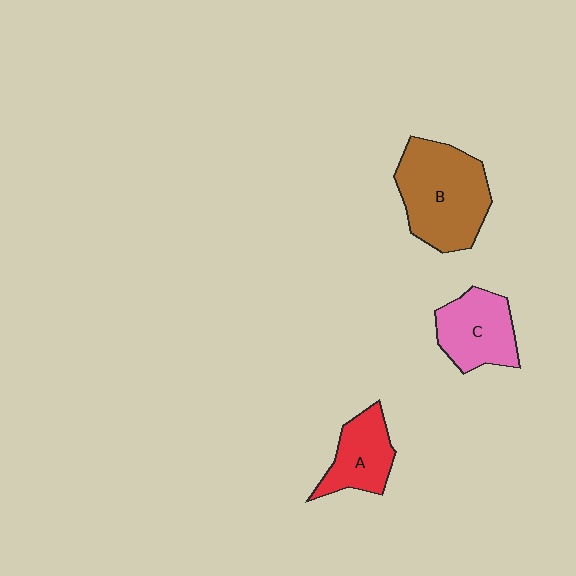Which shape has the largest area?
Shape B (brown).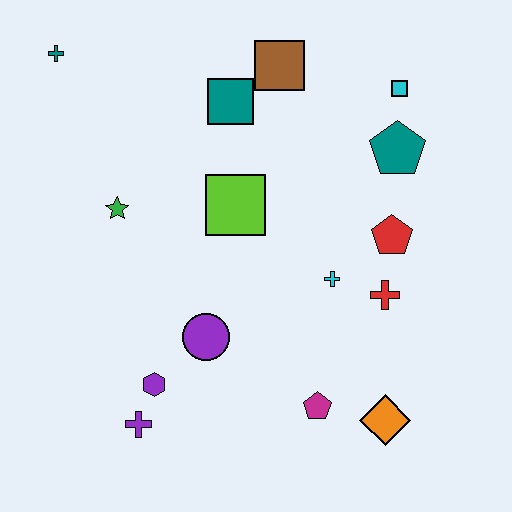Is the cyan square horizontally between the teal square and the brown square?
No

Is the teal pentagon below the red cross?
No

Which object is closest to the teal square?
The brown square is closest to the teal square.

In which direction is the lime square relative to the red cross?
The lime square is to the left of the red cross.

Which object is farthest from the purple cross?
The cyan square is farthest from the purple cross.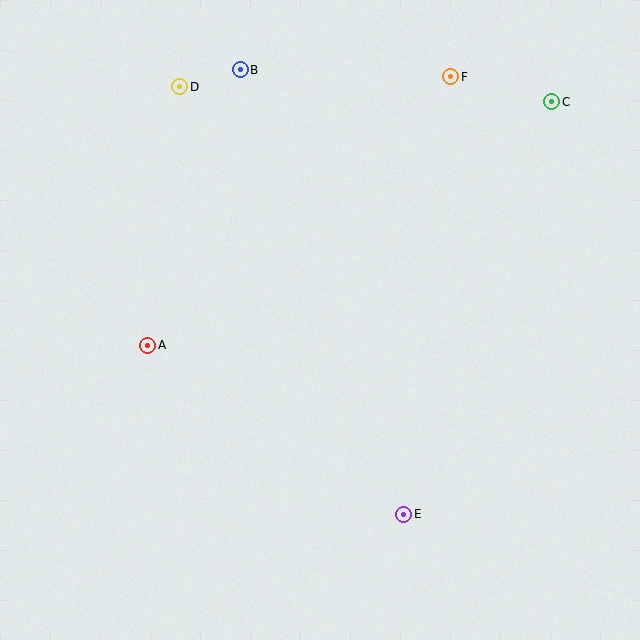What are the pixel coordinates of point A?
Point A is at (148, 346).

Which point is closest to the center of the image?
Point A at (148, 346) is closest to the center.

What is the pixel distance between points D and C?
The distance between D and C is 372 pixels.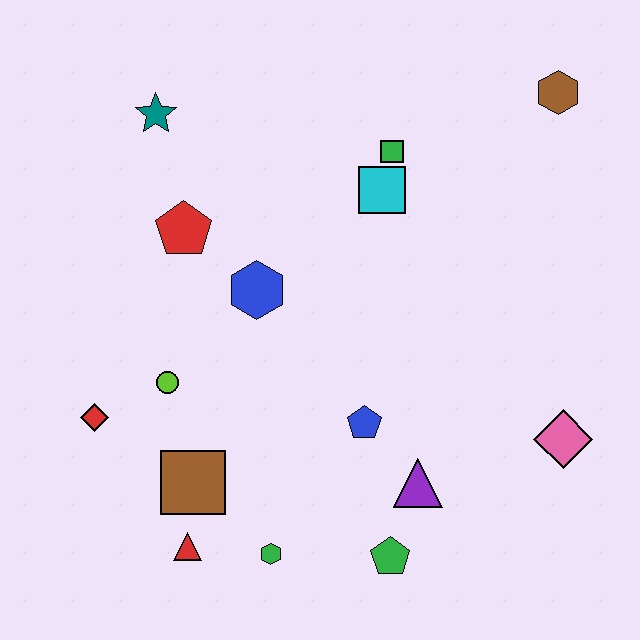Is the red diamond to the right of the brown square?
No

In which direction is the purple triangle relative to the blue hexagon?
The purple triangle is below the blue hexagon.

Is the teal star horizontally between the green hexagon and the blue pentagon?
No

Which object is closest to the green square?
The cyan square is closest to the green square.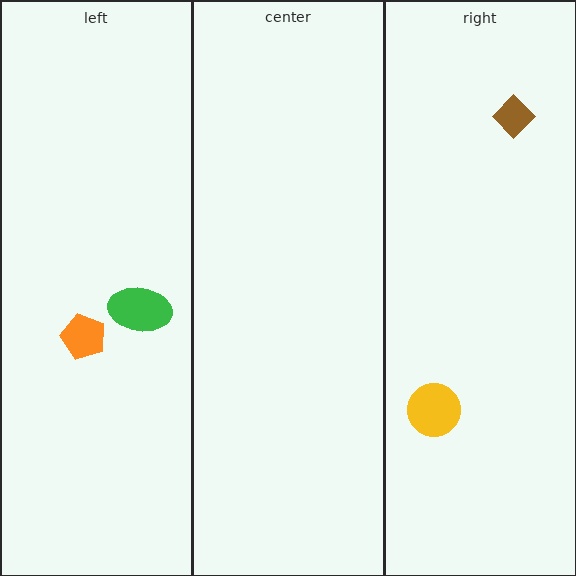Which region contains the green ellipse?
The left region.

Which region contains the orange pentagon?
The left region.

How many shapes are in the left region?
2.